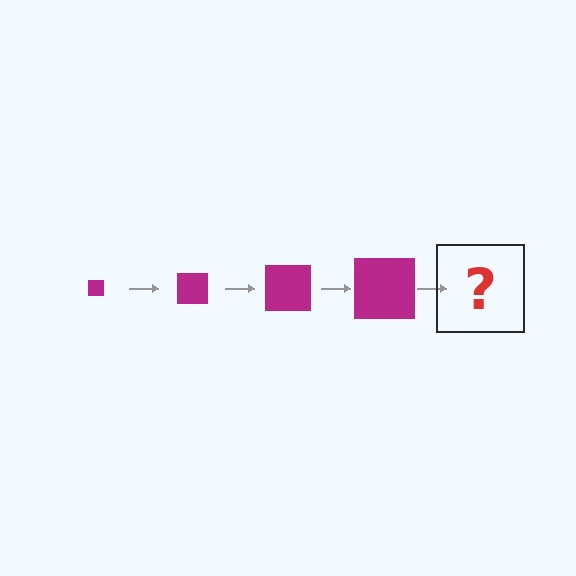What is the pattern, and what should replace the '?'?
The pattern is that the square gets progressively larger each step. The '?' should be a magenta square, larger than the previous one.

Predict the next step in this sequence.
The next step is a magenta square, larger than the previous one.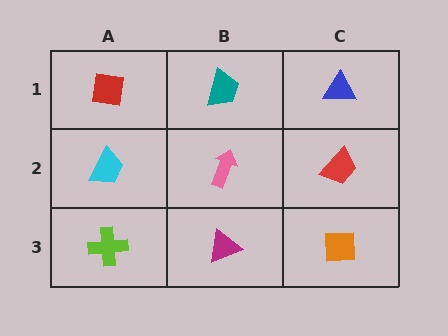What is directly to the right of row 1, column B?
A blue triangle.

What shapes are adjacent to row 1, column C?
A red trapezoid (row 2, column C), a teal trapezoid (row 1, column B).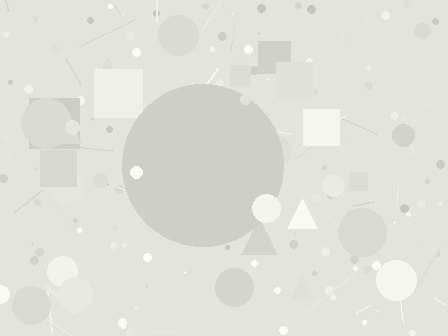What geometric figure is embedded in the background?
A circle is embedded in the background.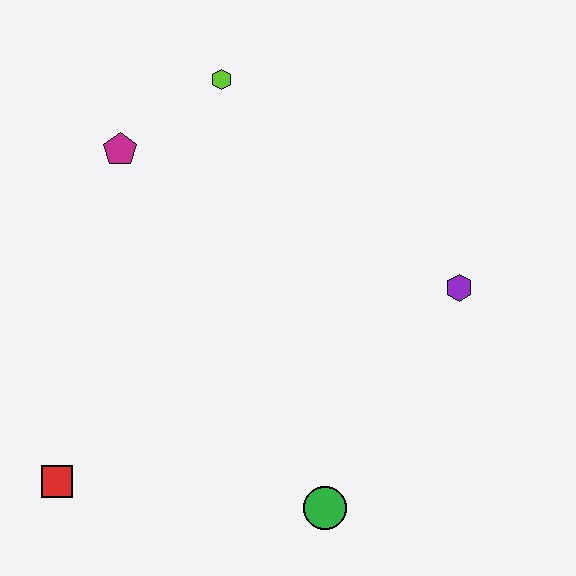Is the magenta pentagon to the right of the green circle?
No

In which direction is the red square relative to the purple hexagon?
The red square is to the left of the purple hexagon.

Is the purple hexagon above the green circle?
Yes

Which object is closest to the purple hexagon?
The green circle is closest to the purple hexagon.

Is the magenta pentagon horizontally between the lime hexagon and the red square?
Yes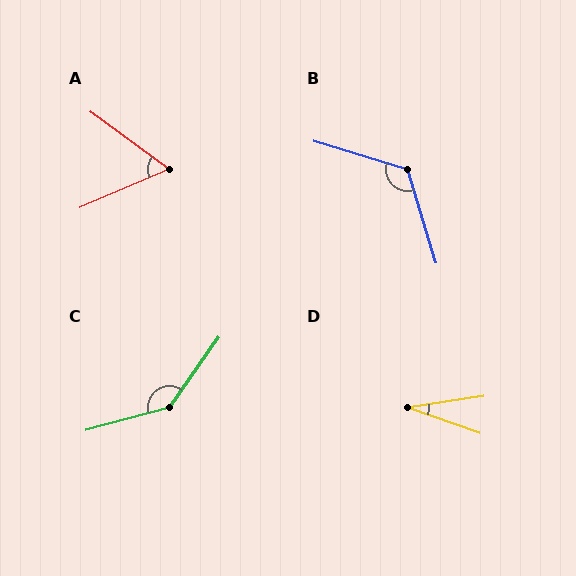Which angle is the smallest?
D, at approximately 28 degrees.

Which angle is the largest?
C, at approximately 140 degrees.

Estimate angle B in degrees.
Approximately 124 degrees.